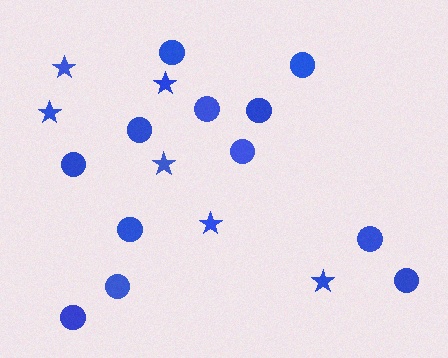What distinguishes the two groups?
There are 2 groups: one group of stars (6) and one group of circles (12).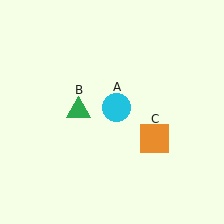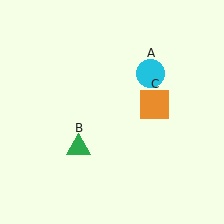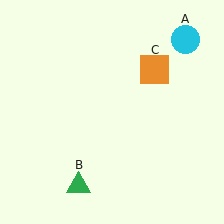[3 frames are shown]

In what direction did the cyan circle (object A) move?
The cyan circle (object A) moved up and to the right.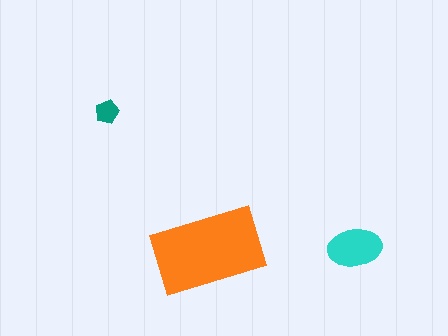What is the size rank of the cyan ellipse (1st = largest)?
2nd.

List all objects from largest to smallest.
The orange rectangle, the cyan ellipse, the teal pentagon.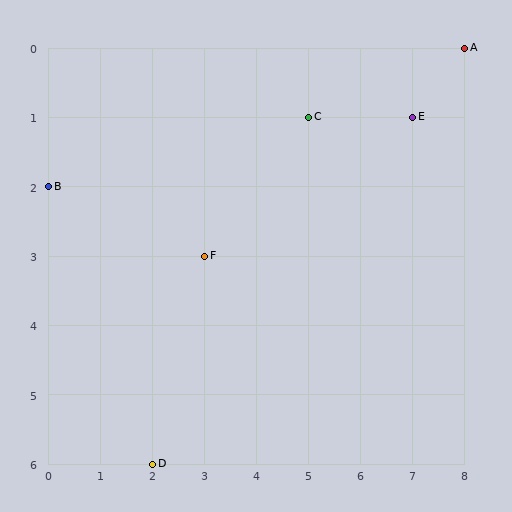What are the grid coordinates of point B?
Point B is at grid coordinates (0, 2).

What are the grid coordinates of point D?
Point D is at grid coordinates (2, 6).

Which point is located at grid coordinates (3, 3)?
Point F is at (3, 3).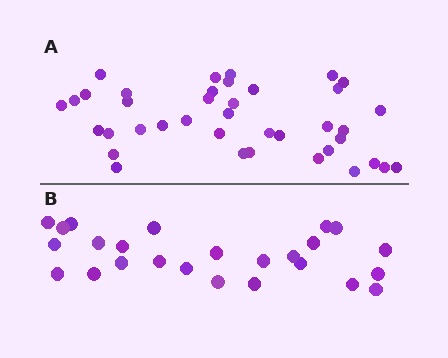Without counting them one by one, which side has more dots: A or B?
Region A (the top region) has more dots.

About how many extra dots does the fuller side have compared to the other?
Region A has approximately 15 more dots than region B.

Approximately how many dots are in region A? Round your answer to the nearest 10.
About 40 dots. (The exact count is 39, which rounds to 40.)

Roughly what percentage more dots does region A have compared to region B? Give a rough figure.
About 55% more.